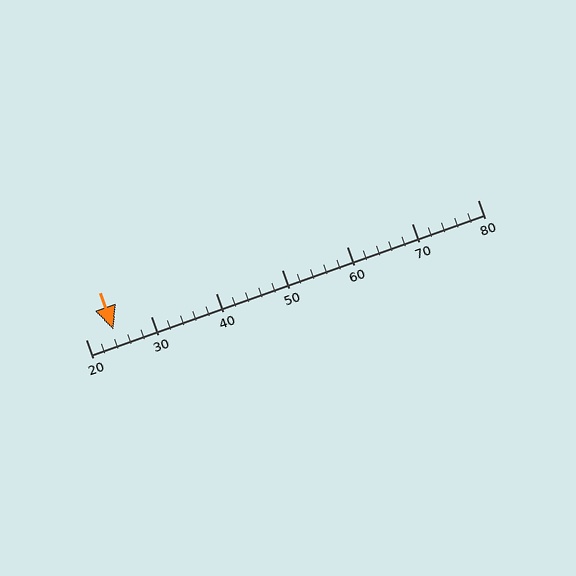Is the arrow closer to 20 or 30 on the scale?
The arrow is closer to 20.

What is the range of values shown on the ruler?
The ruler shows values from 20 to 80.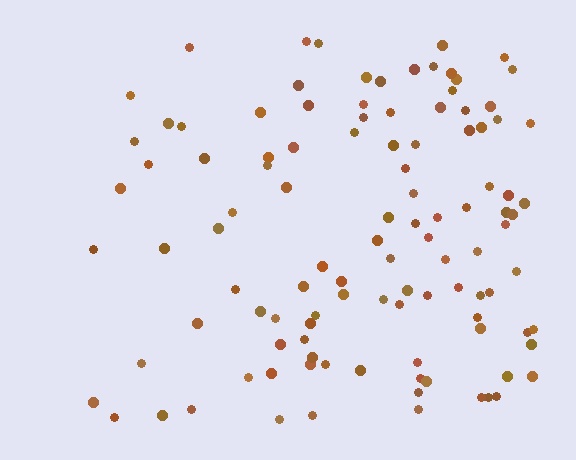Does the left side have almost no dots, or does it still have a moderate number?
Still a moderate number, just noticeably fewer than the right.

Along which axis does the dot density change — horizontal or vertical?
Horizontal.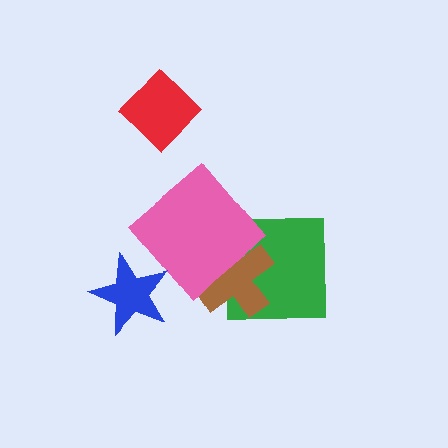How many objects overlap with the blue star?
0 objects overlap with the blue star.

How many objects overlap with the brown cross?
2 objects overlap with the brown cross.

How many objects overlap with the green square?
2 objects overlap with the green square.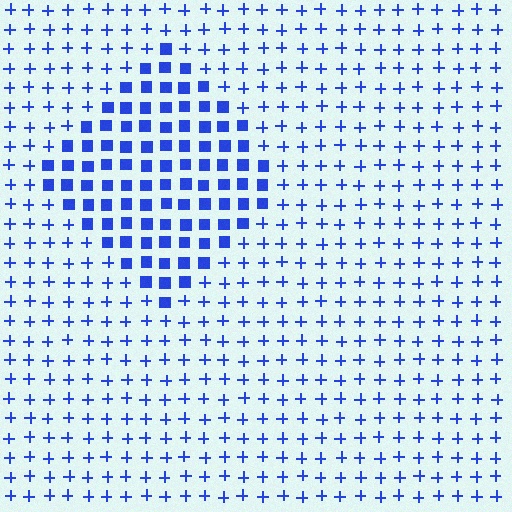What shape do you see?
I see a diamond.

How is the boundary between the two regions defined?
The boundary is defined by a change in element shape: squares inside vs. plus signs outside. All elements share the same color and spacing.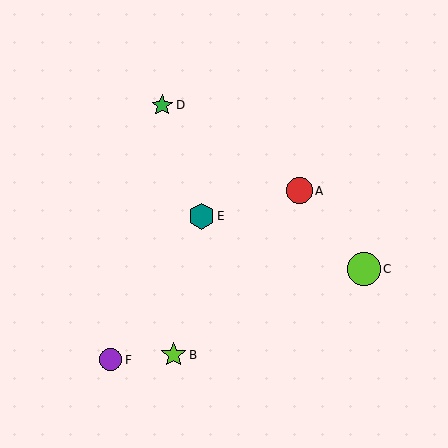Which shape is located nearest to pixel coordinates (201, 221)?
The teal hexagon (labeled E) at (201, 216) is nearest to that location.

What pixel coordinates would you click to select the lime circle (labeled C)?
Click at (364, 269) to select the lime circle C.